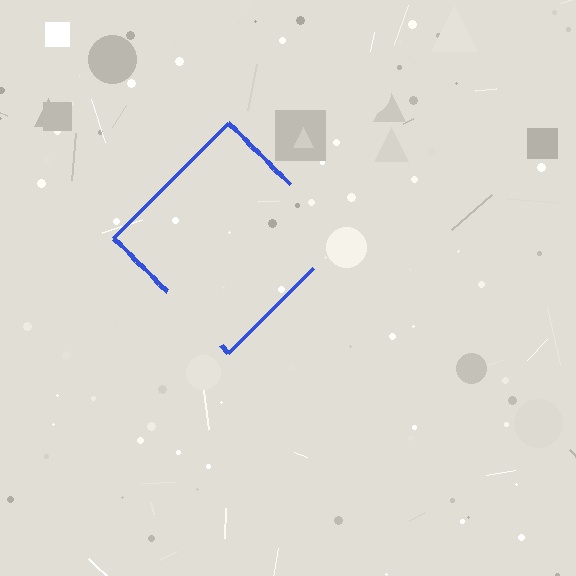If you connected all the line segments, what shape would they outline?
They would outline a diamond.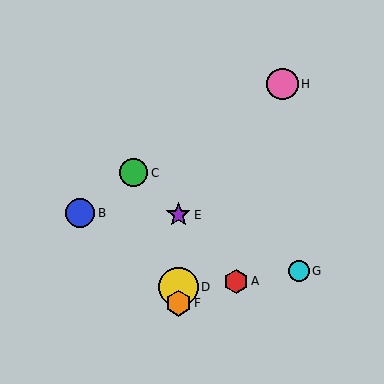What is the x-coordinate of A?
Object A is at x≈236.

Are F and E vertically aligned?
Yes, both are at x≈178.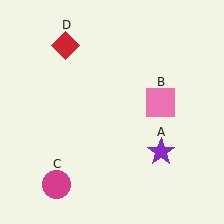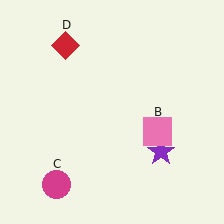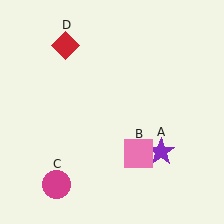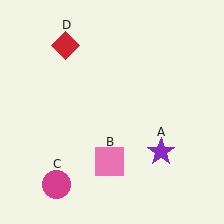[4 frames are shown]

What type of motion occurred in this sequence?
The pink square (object B) rotated clockwise around the center of the scene.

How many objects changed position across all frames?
1 object changed position: pink square (object B).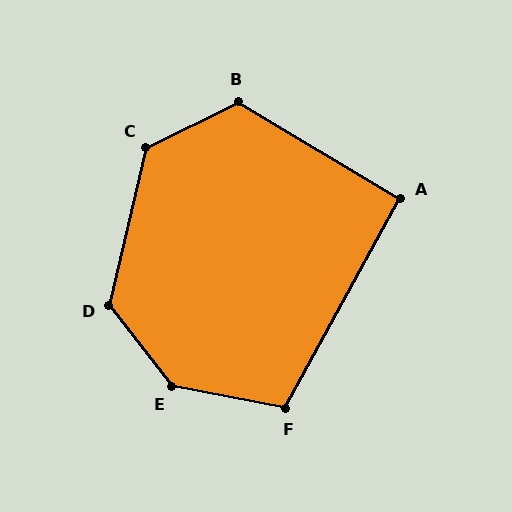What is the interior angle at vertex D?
Approximately 129 degrees (obtuse).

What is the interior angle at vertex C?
Approximately 129 degrees (obtuse).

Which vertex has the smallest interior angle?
A, at approximately 92 degrees.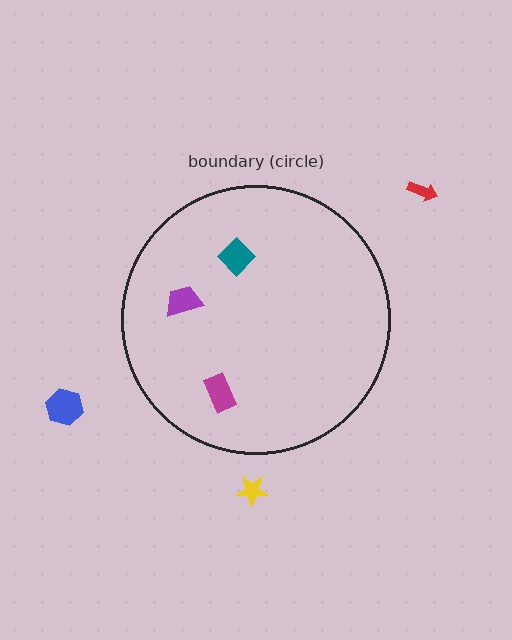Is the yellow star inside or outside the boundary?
Outside.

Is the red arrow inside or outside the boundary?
Outside.